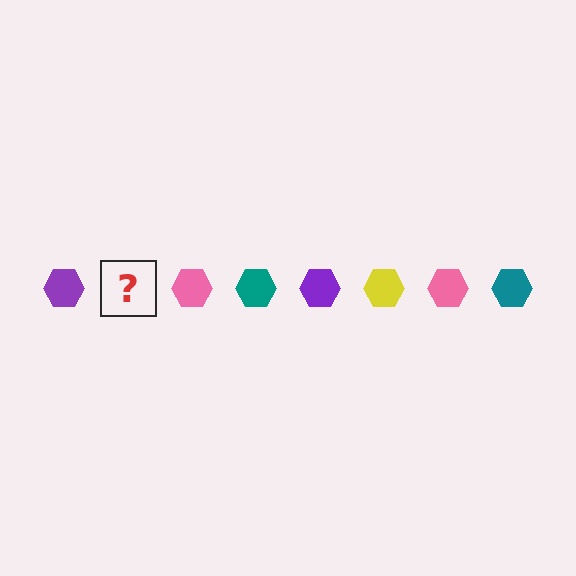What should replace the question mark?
The question mark should be replaced with a yellow hexagon.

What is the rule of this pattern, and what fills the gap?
The rule is that the pattern cycles through purple, yellow, pink, teal hexagons. The gap should be filled with a yellow hexagon.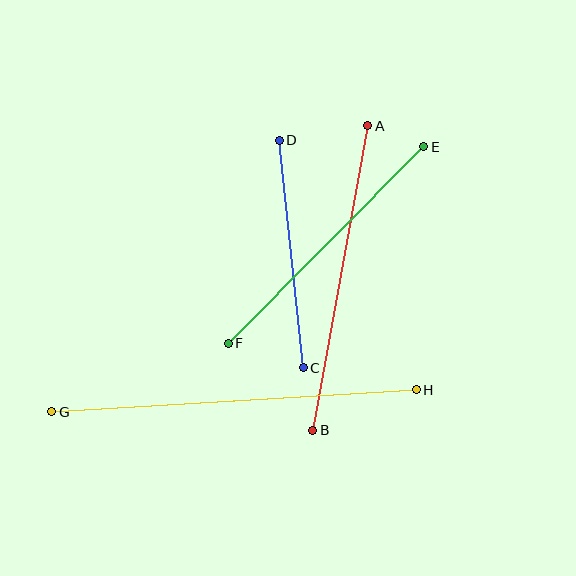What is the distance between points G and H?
The distance is approximately 365 pixels.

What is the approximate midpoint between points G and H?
The midpoint is at approximately (234, 401) pixels.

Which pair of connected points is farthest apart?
Points G and H are farthest apart.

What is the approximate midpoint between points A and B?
The midpoint is at approximately (340, 278) pixels.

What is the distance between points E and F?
The distance is approximately 277 pixels.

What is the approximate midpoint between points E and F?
The midpoint is at approximately (326, 245) pixels.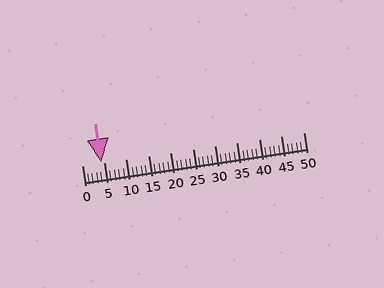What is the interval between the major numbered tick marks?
The major tick marks are spaced 5 units apart.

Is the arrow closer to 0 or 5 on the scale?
The arrow is closer to 5.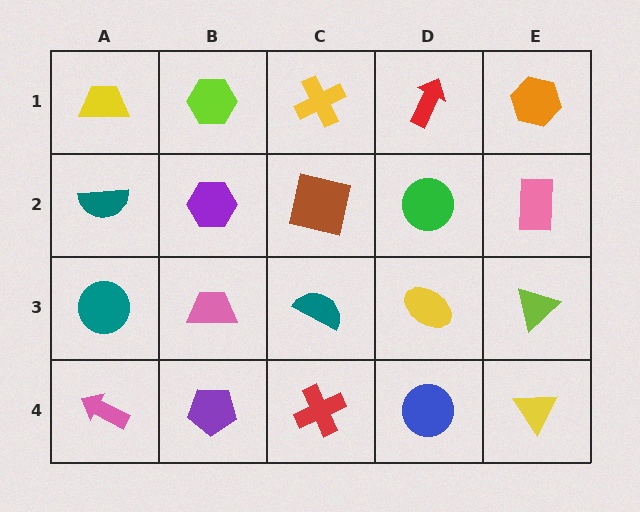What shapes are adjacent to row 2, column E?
An orange hexagon (row 1, column E), a lime triangle (row 3, column E), a green circle (row 2, column D).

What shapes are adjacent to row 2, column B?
A lime hexagon (row 1, column B), a pink trapezoid (row 3, column B), a teal semicircle (row 2, column A), a brown square (row 2, column C).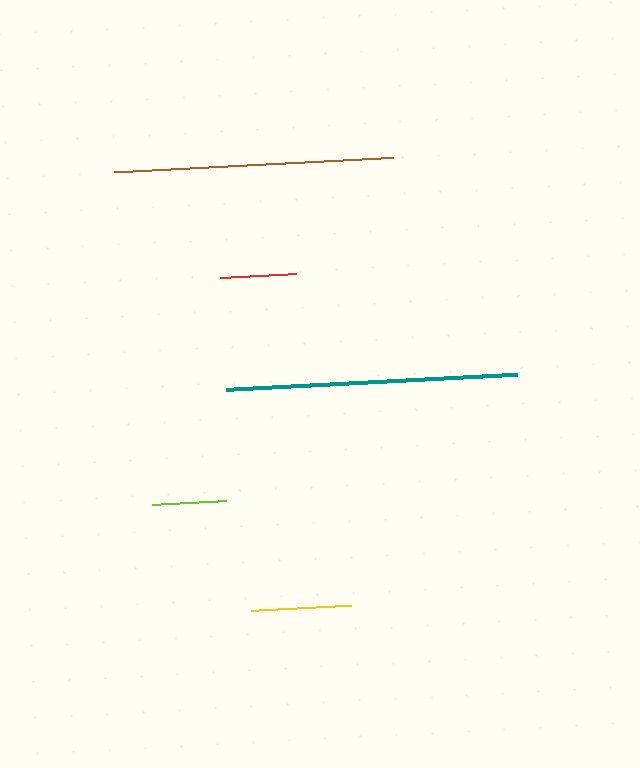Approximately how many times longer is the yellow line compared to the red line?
The yellow line is approximately 1.3 times the length of the red line.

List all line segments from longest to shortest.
From longest to shortest: teal, brown, yellow, red, lime.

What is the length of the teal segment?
The teal segment is approximately 291 pixels long.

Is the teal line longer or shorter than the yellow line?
The teal line is longer than the yellow line.